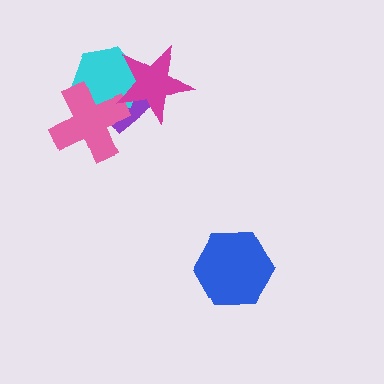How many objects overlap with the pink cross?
3 objects overlap with the pink cross.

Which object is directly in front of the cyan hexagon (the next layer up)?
The pink cross is directly in front of the cyan hexagon.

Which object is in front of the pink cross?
The magenta star is in front of the pink cross.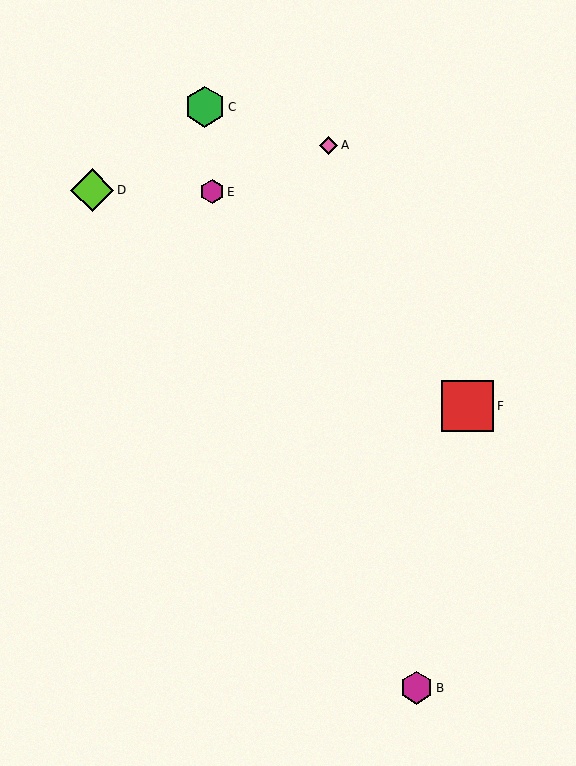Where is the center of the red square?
The center of the red square is at (468, 406).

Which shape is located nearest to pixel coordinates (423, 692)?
The magenta hexagon (labeled B) at (417, 688) is nearest to that location.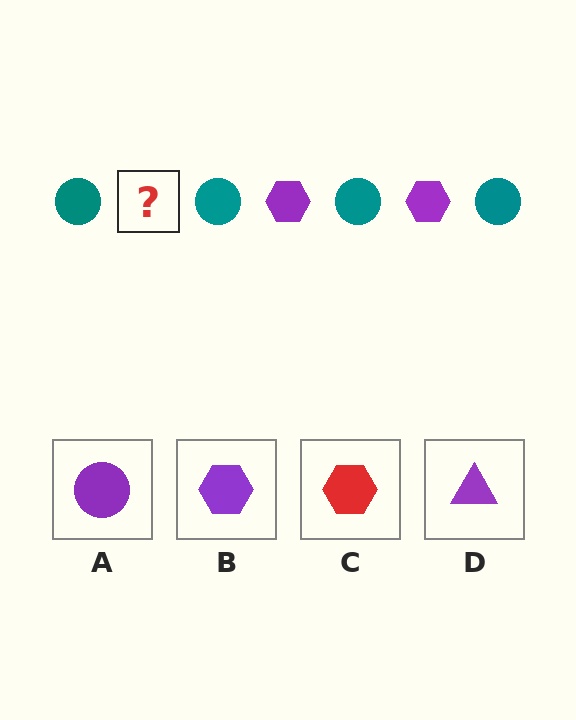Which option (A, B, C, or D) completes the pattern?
B.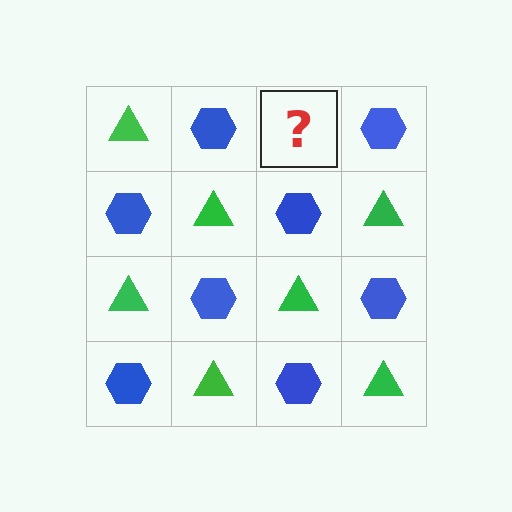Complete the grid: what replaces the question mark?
The question mark should be replaced with a green triangle.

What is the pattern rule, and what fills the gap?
The rule is that it alternates green triangle and blue hexagon in a checkerboard pattern. The gap should be filled with a green triangle.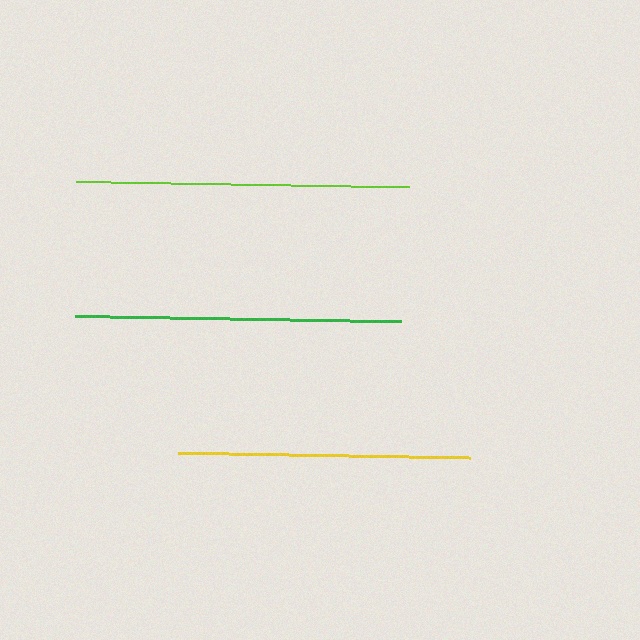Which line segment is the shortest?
The yellow line is the shortest at approximately 292 pixels.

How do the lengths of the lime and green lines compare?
The lime and green lines are approximately the same length.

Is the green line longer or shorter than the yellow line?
The green line is longer than the yellow line.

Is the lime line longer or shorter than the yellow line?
The lime line is longer than the yellow line.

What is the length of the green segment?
The green segment is approximately 326 pixels long.